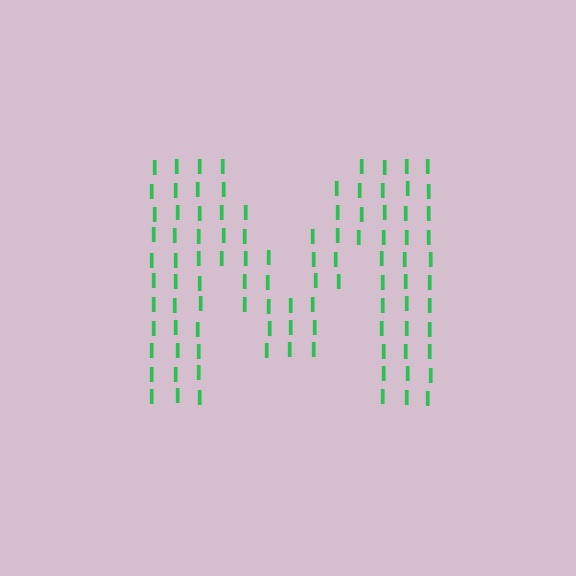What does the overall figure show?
The overall figure shows the letter M.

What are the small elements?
The small elements are letter I's.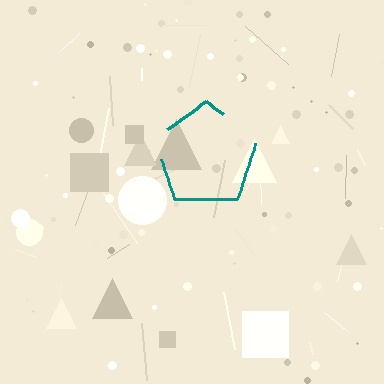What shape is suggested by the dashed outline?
The dashed outline suggests a pentagon.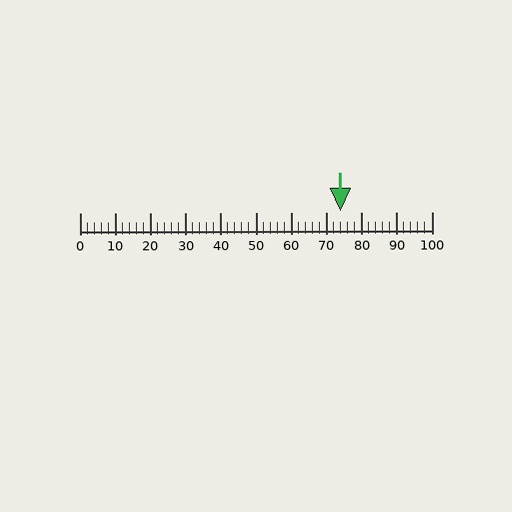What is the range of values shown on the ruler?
The ruler shows values from 0 to 100.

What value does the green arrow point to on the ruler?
The green arrow points to approximately 74.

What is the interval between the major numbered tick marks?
The major tick marks are spaced 10 units apart.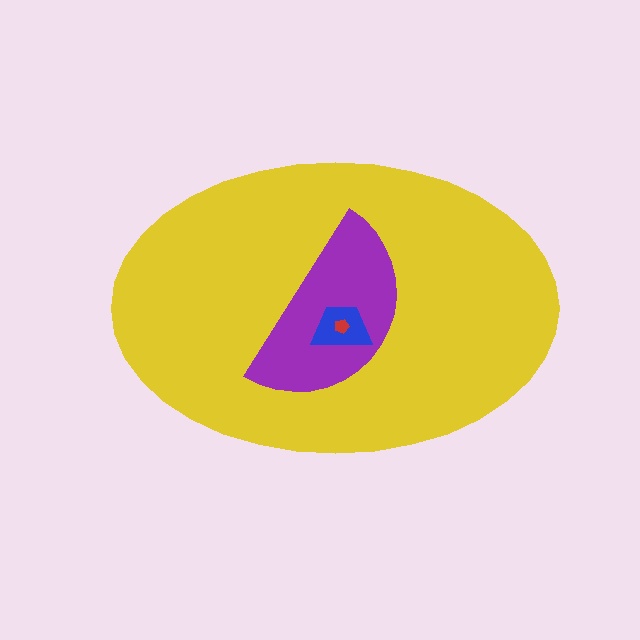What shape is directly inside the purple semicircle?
The blue trapezoid.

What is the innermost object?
The red pentagon.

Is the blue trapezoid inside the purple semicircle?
Yes.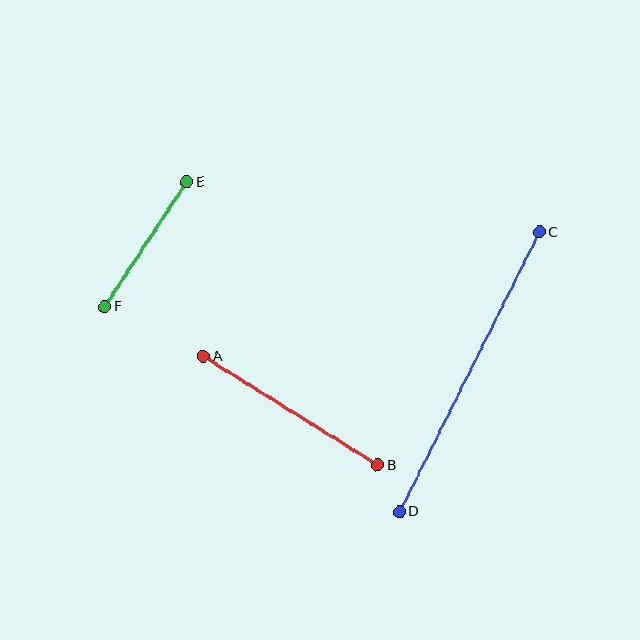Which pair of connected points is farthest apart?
Points C and D are farthest apart.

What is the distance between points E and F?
The distance is approximately 149 pixels.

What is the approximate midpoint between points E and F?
The midpoint is at approximately (146, 244) pixels.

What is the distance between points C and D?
The distance is approximately 313 pixels.